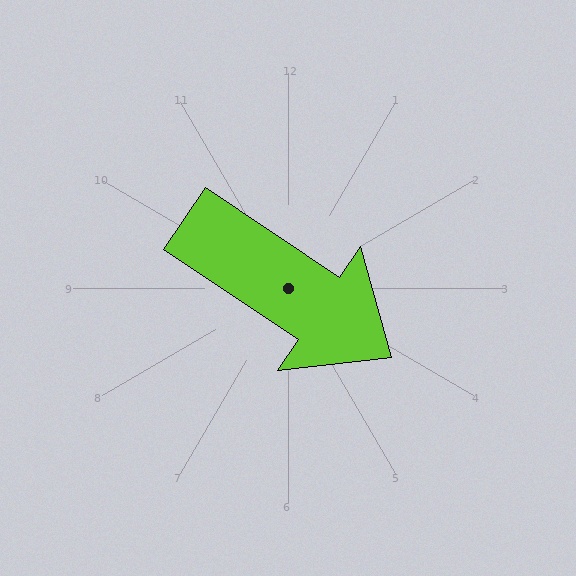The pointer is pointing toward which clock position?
Roughly 4 o'clock.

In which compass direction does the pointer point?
Southeast.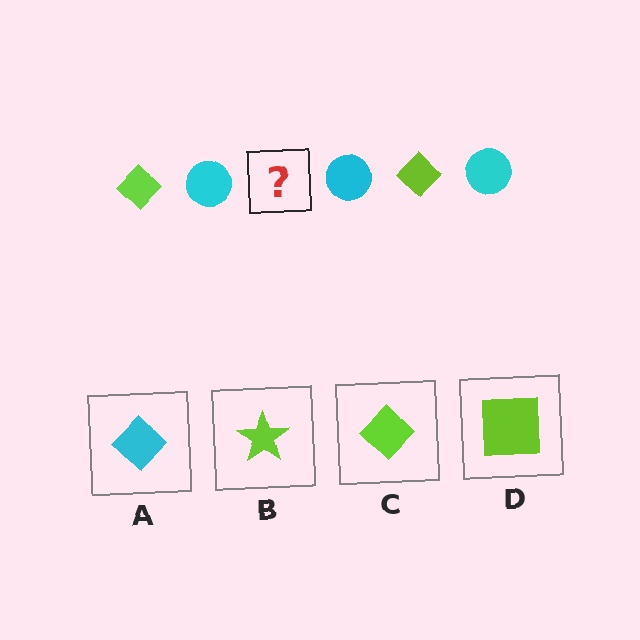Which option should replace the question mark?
Option C.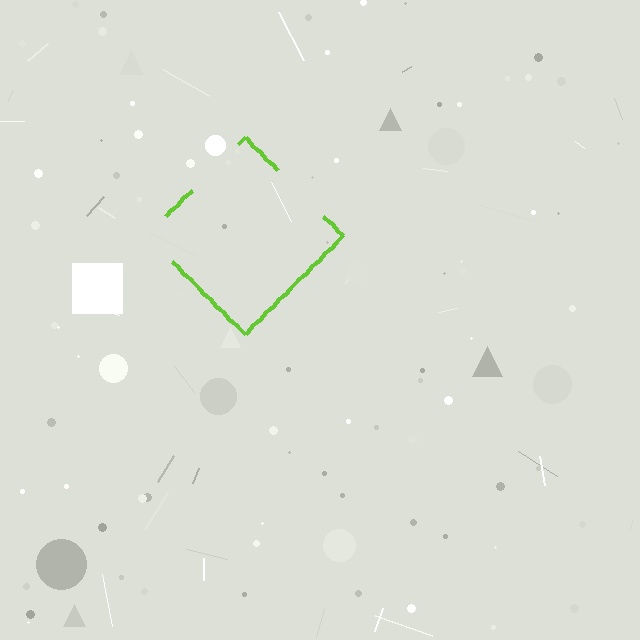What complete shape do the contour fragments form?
The contour fragments form a diamond.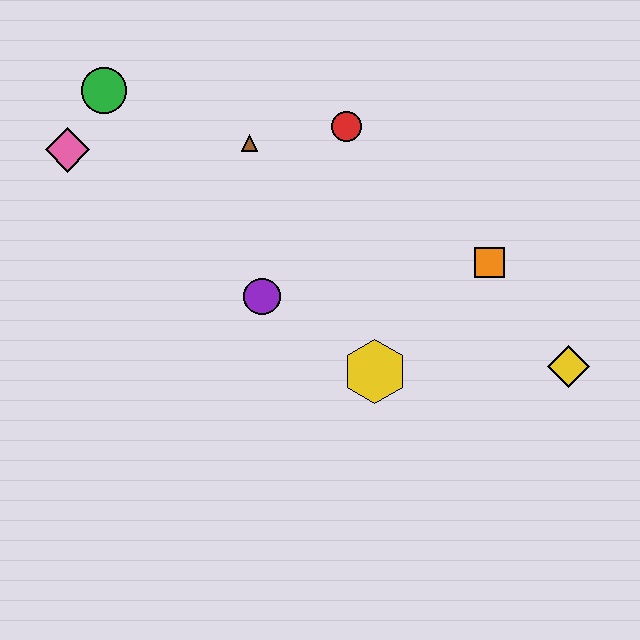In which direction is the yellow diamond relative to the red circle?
The yellow diamond is below the red circle.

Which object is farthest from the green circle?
The yellow diamond is farthest from the green circle.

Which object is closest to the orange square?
The yellow diamond is closest to the orange square.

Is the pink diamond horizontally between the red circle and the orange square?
No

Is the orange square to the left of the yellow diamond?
Yes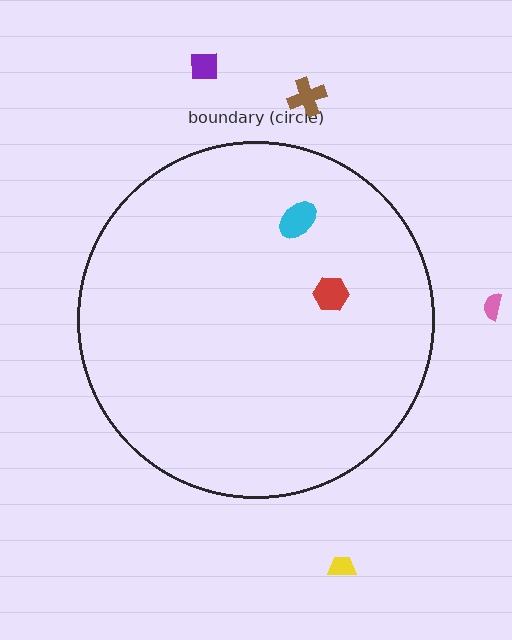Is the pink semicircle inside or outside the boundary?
Outside.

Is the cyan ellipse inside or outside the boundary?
Inside.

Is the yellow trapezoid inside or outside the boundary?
Outside.